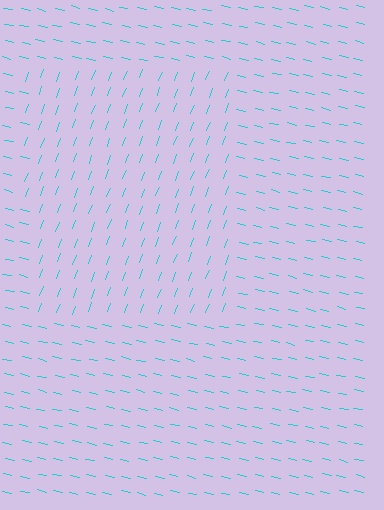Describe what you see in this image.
The image is filled with small cyan line segments. A rectangle region in the image has lines oriented differently from the surrounding lines, creating a visible texture boundary.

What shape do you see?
I see a rectangle.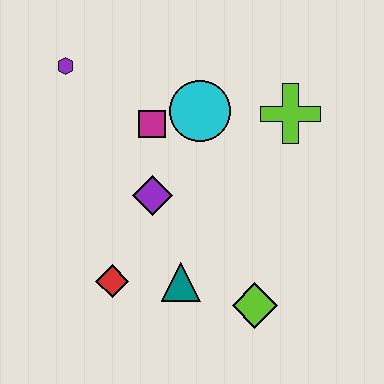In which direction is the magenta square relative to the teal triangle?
The magenta square is above the teal triangle.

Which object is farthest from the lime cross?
The red diamond is farthest from the lime cross.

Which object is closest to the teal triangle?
The red diamond is closest to the teal triangle.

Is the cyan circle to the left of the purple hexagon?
No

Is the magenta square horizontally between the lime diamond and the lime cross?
No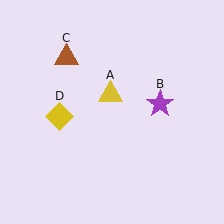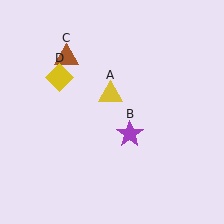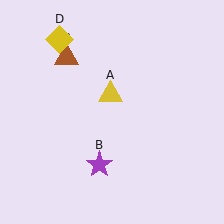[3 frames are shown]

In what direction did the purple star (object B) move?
The purple star (object B) moved down and to the left.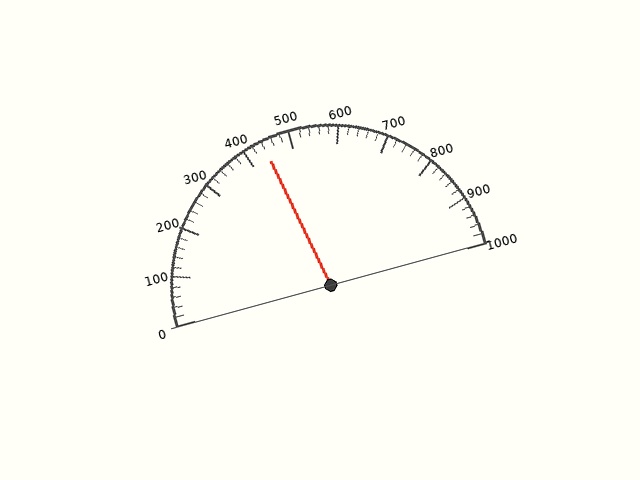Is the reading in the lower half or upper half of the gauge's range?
The reading is in the lower half of the range (0 to 1000).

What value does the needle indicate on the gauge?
The needle indicates approximately 440.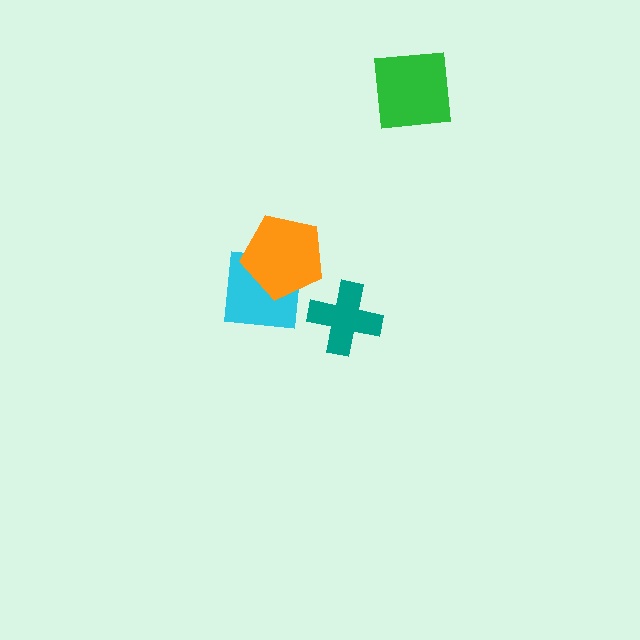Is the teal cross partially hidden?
No, no other shape covers it.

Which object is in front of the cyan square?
The orange pentagon is in front of the cyan square.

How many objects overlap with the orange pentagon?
1 object overlaps with the orange pentagon.